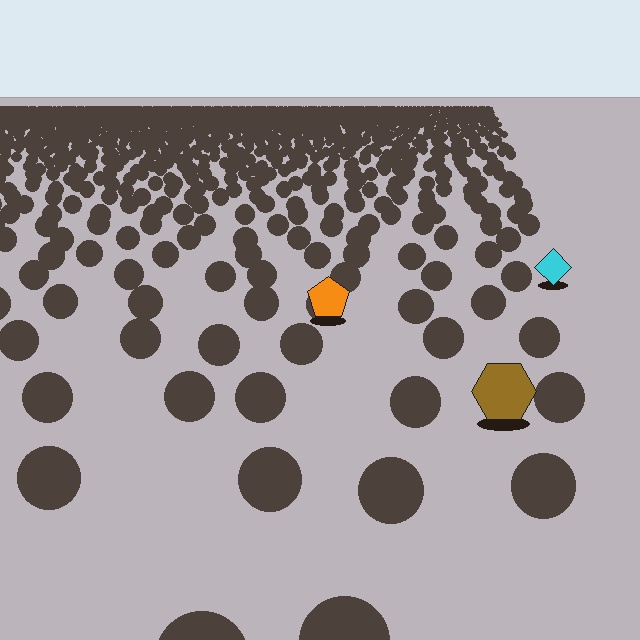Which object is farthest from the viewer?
The cyan diamond is farthest from the viewer. It appears smaller and the ground texture around it is denser.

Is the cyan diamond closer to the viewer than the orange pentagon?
No. The orange pentagon is closer — you can tell from the texture gradient: the ground texture is coarser near it.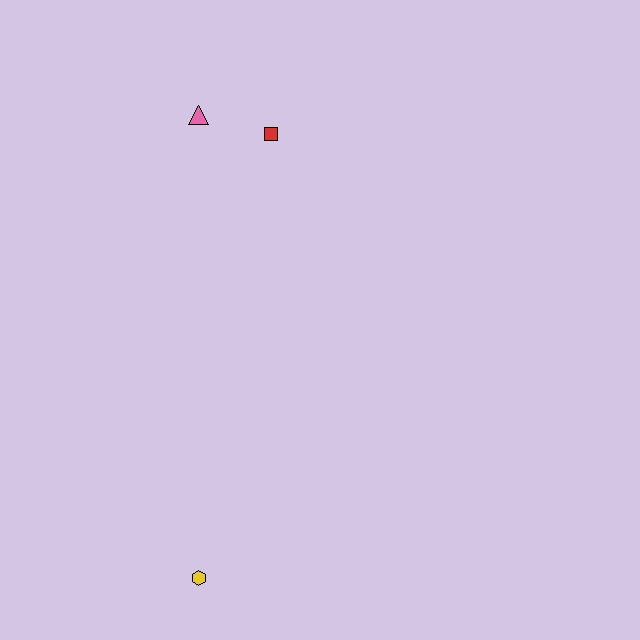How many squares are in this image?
There is 1 square.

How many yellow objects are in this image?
There is 1 yellow object.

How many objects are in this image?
There are 3 objects.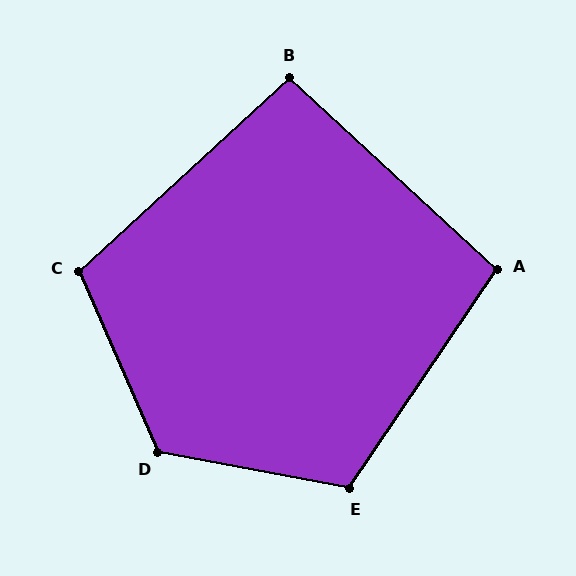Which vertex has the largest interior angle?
D, at approximately 124 degrees.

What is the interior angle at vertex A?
Approximately 99 degrees (obtuse).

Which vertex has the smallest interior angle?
B, at approximately 95 degrees.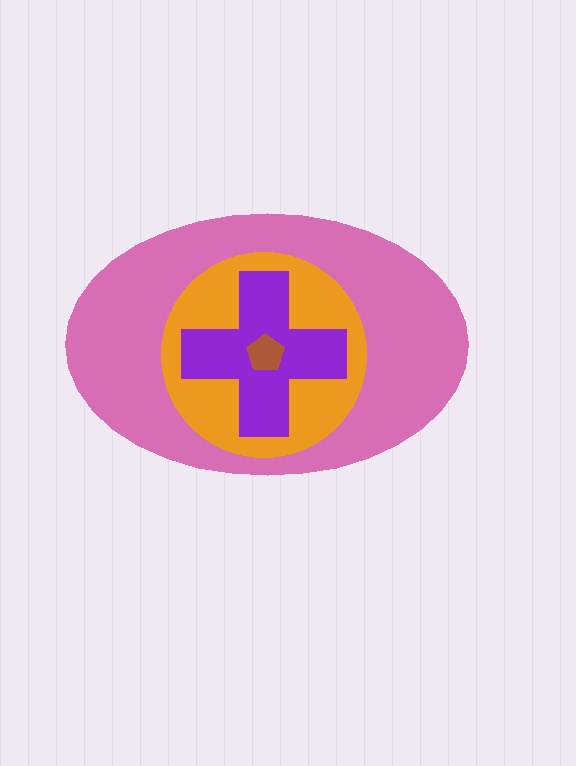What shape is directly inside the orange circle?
The purple cross.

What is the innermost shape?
The brown pentagon.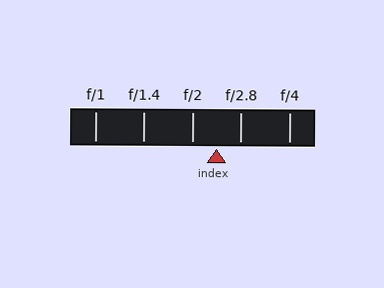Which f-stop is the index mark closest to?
The index mark is closest to f/2.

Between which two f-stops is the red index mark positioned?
The index mark is between f/2 and f/2.8.